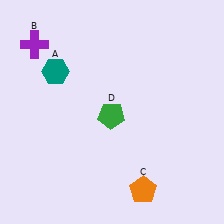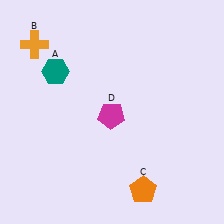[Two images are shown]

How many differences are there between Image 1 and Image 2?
There are 2 differences between the two images.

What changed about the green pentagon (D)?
In Image 1, D is green. In Image 2, it changed to magenta.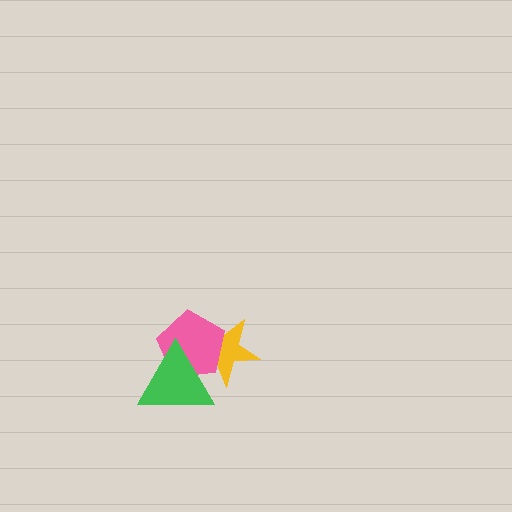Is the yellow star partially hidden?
Yes, it is partially covered by another shape.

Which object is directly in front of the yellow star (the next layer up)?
The pink pentagon is directly in front of the yellow star.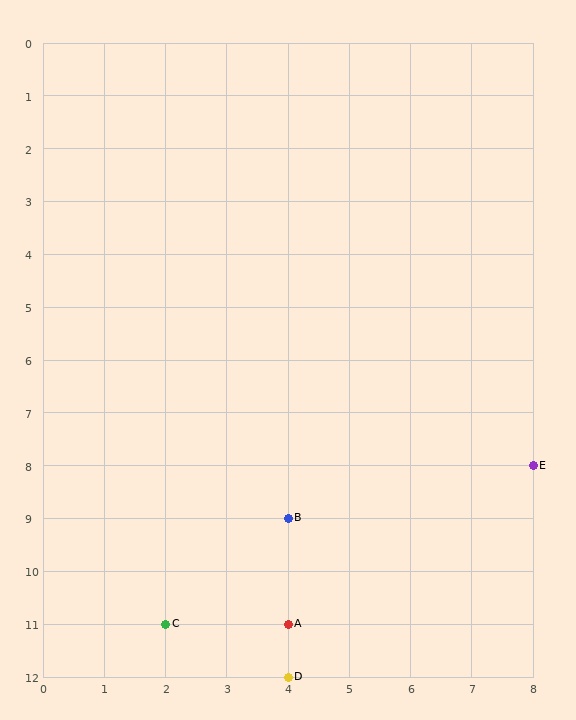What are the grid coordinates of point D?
Point D is at grid coordinates (4, 12).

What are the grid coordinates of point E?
Point E is at grid coordinates (8, 8).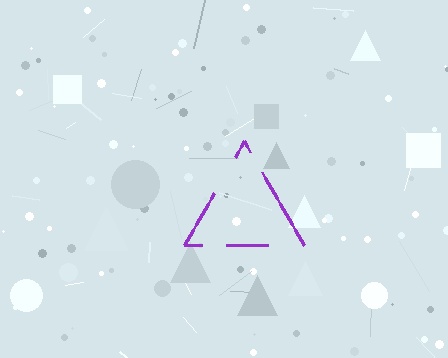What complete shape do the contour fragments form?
The contour fragments form a triangle.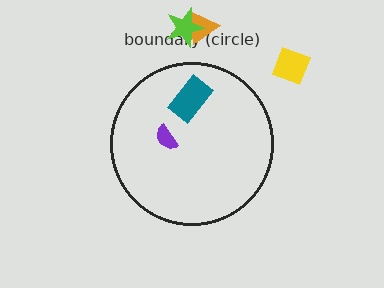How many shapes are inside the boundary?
2 inside, 3 outside.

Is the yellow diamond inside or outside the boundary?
Outside.